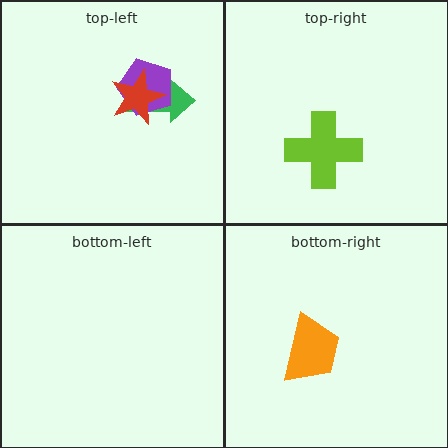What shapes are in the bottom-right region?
The orange trapezoid.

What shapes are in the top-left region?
The green arrow, the purple pentagon, the red star.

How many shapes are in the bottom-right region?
1.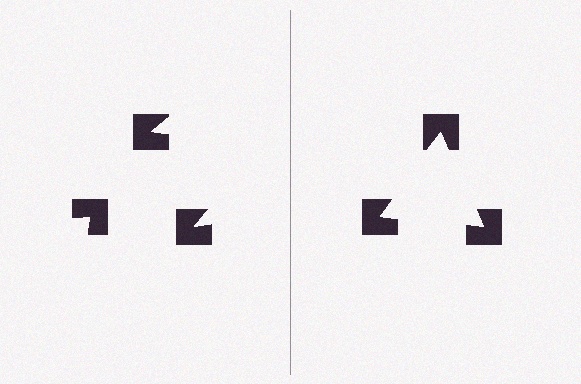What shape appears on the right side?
An illusory triangle.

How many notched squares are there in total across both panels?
6 — 3 on each side.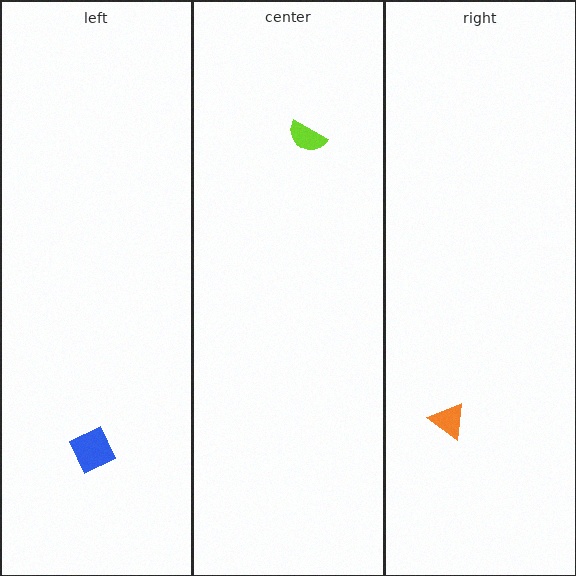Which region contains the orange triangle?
The right region.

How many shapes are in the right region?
1.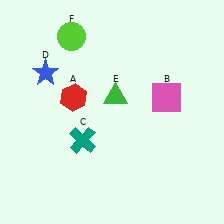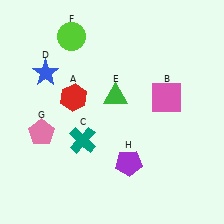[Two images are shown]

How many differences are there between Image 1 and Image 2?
There are 2 differences between the two images.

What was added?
A pink pentagon (G), a purple pentagon (H) were added in Image 2.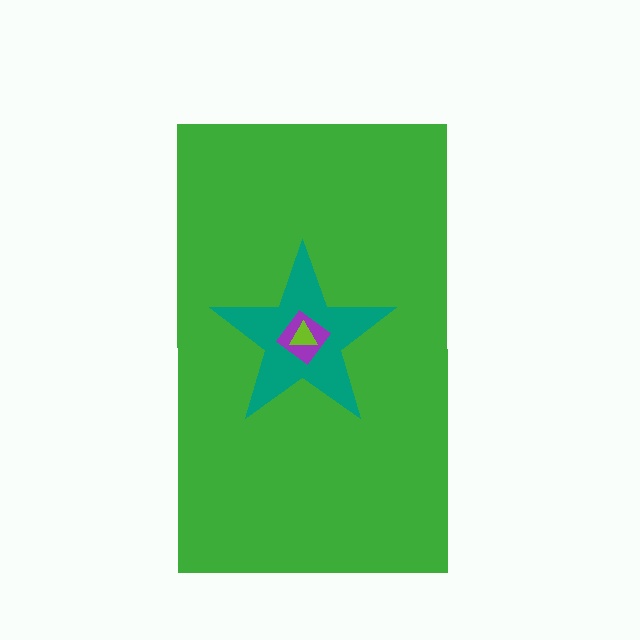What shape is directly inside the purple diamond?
The lime triangle.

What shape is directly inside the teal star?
The purple diamond.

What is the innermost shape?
The lime triangle.